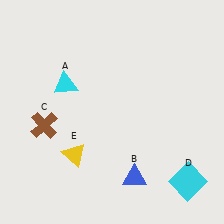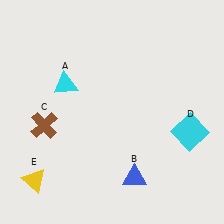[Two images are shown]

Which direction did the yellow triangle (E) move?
The yellow triangle (E) moved left.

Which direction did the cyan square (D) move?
The cyan square (D) moved up.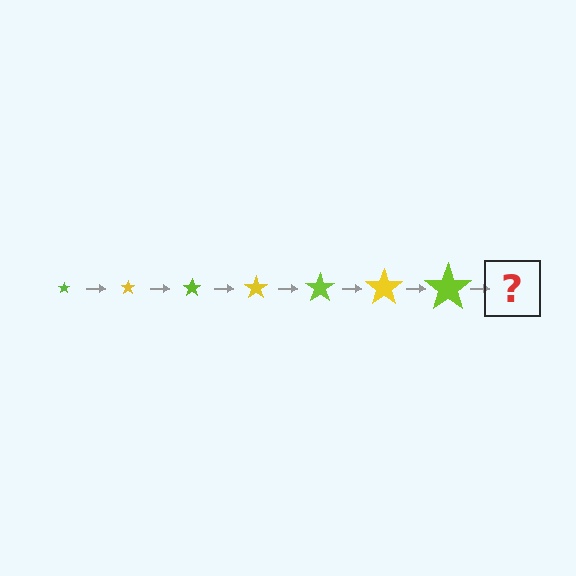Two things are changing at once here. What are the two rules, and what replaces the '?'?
The two rules are that the star grows larger each step and the color cycles through lime and yellow. The '?' should be a yellow star, larger than the previous one.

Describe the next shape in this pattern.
It should be a yellow star, larger than the previous one.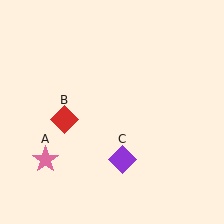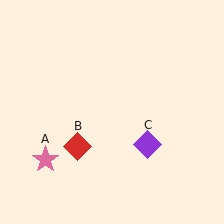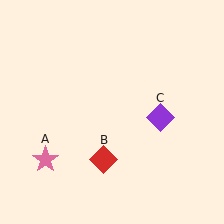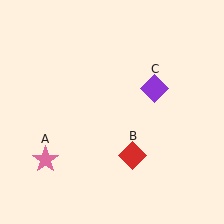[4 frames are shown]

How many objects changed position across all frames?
2 objects changed position: red diamond (object B), purple diamond (object C).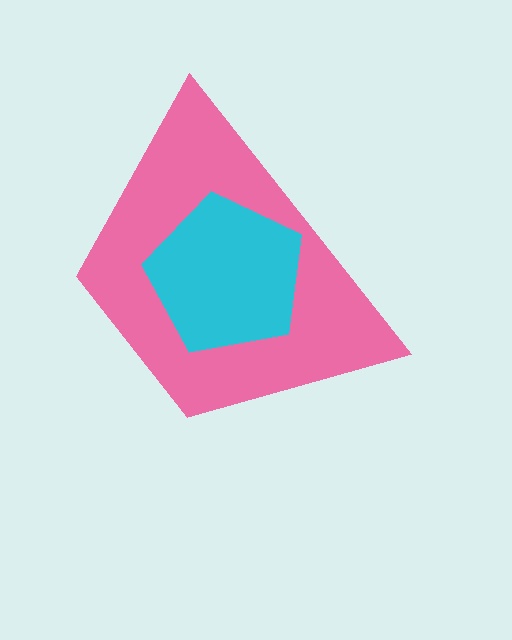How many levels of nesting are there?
2.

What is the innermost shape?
The cyan pentagon.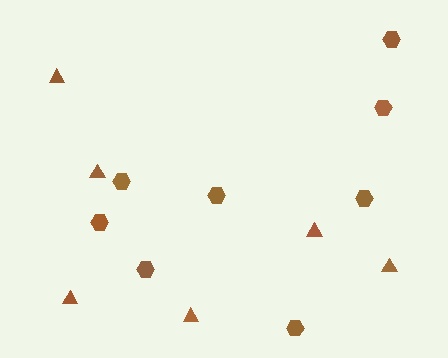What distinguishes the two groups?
There are 2 groups: one group of triangles (6) and one group of hexagons (8).